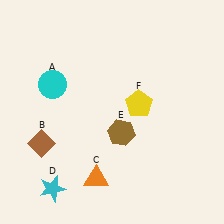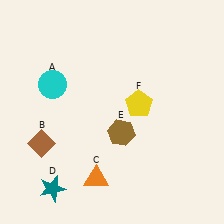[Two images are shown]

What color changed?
The star (D) changed from cyan in Image 1 to teal in Image 2.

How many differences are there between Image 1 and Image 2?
There is 1 difference between the two images.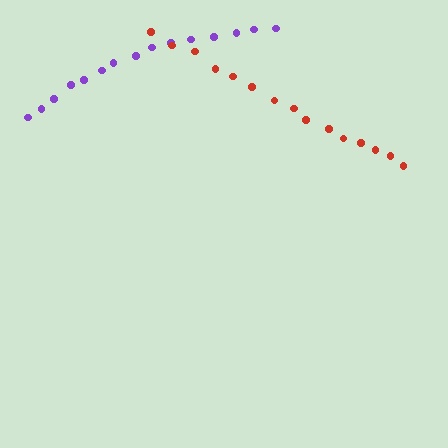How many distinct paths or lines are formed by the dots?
There are 2 distinct paths.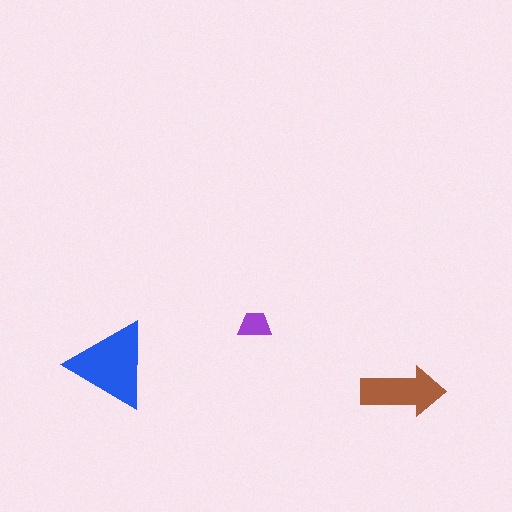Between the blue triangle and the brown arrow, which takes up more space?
The blue triangle.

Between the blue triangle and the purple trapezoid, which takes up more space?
The blue triangle.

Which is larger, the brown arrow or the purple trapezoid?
The brown arrow.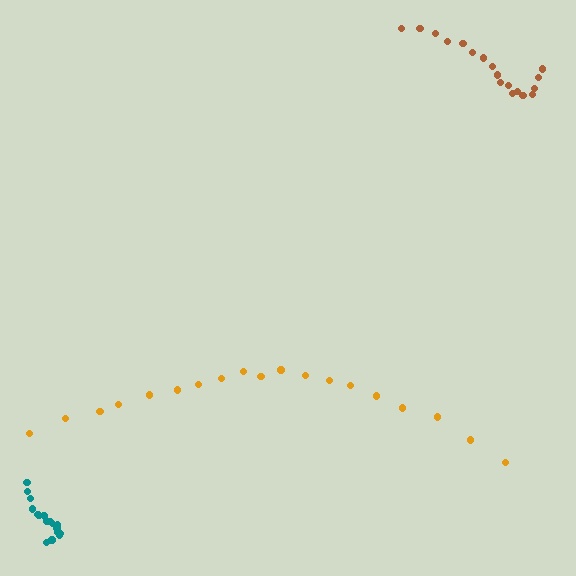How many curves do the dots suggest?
There are 3 distinct paths.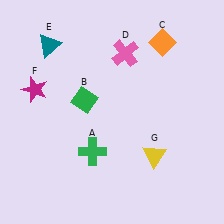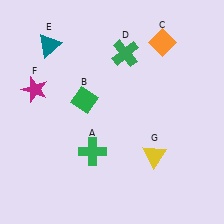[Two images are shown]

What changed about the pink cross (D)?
In Image 1, D is pink. In Image 2, it changed to green.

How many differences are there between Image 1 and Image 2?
There is 1 difference between the two images.